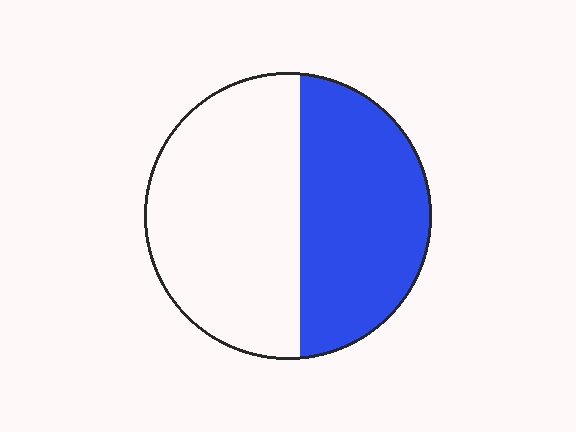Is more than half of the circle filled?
No.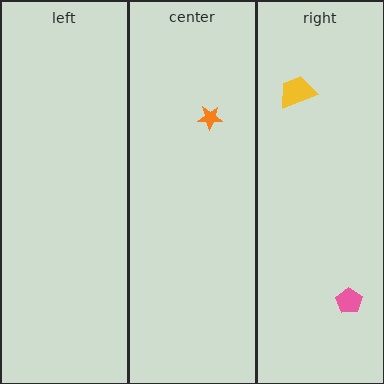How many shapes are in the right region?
2.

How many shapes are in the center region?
1.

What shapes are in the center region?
The orange star.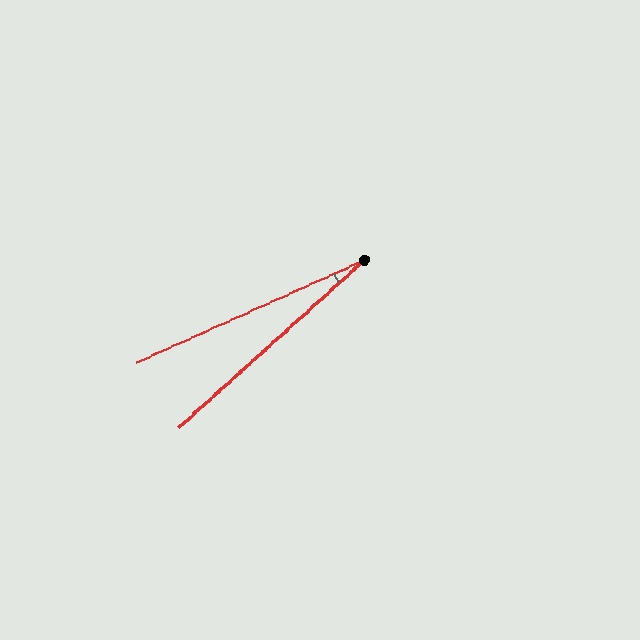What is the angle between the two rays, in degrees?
Approximately 18 degrees.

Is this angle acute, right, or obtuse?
It is acute.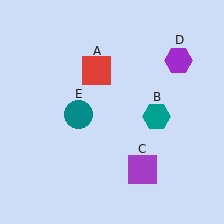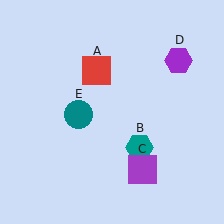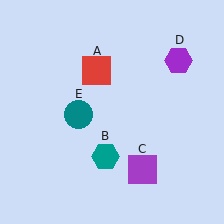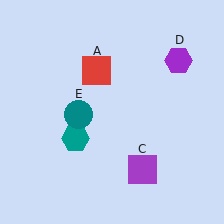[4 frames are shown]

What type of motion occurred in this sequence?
The teal hexagon (object B) rotated clockwise around the center of the scene.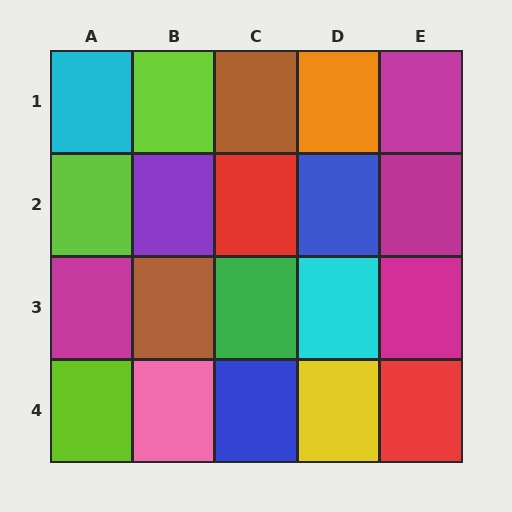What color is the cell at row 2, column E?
Magenta.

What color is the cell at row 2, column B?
Purple.